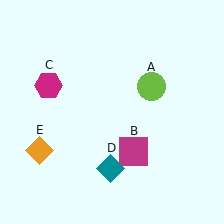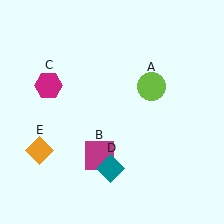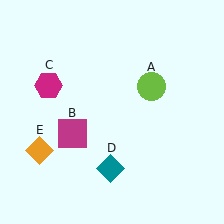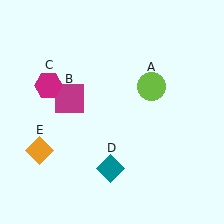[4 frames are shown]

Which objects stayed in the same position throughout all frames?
Lime circle (object A) and magenta hexagon (object C) and teal diamond (object D) and orange diamond (object E) remained stationary.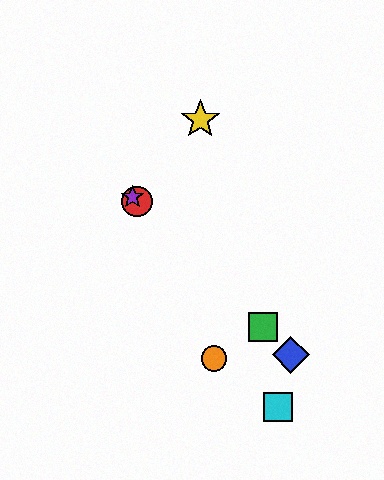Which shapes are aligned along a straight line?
The red circle, the blue diamond, the green square, the purple star are aligned along a straight line.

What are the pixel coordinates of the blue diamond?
The blue diamond is at (291, 355).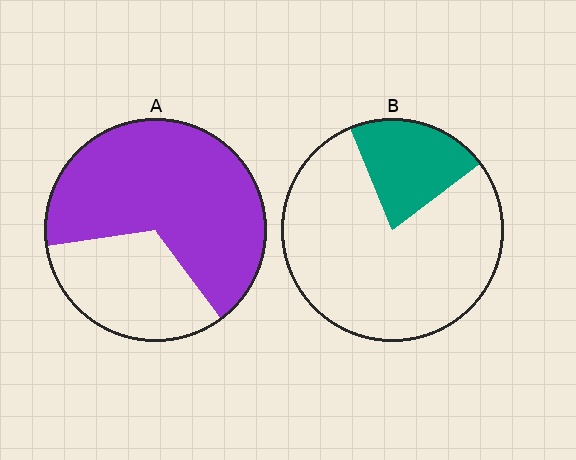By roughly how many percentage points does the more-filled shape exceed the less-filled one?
By roughly 45 percentage points (A over B).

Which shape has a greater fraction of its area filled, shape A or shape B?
Shape A.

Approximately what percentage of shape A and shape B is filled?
A is approximately 65% and B is approximately 20%.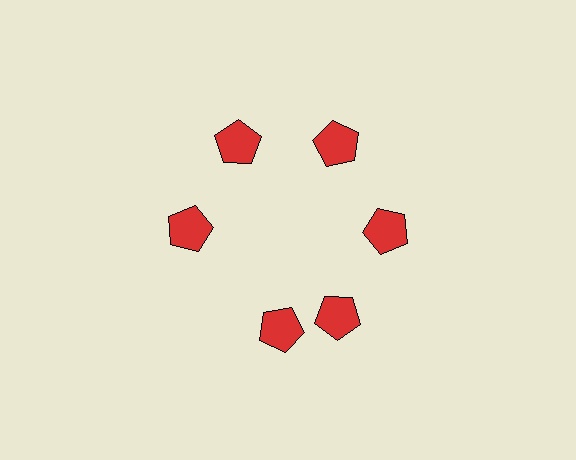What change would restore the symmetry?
The symmetry would be restored by rotating it back into even spacing with its neighbors so that all 6 pentagons sit at equal angles and equal distance from the center.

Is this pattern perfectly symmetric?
No. The 6 red pentagons are arranged in a ring, but one element near the 7 o'clock position is rotated out of alignment along the ring, breaking the 6-fold rotational symmetry.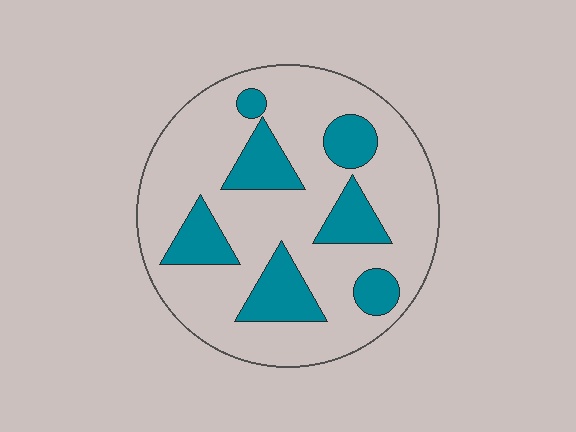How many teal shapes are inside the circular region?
7.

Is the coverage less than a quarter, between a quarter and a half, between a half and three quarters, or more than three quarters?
Less than a quarter.